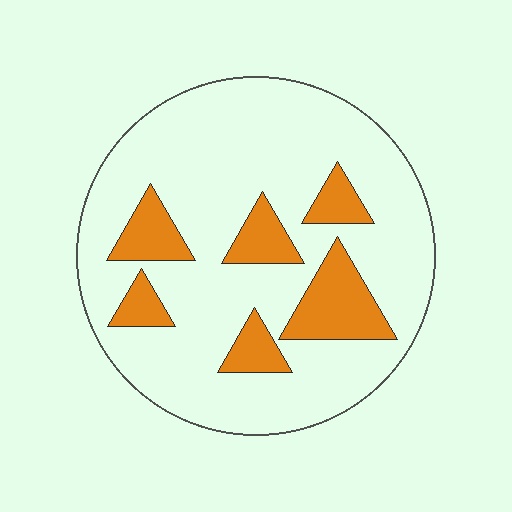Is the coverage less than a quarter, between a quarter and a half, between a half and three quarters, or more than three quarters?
Less than a quarter.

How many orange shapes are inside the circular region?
6.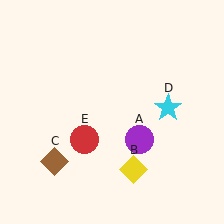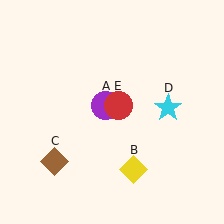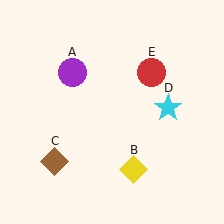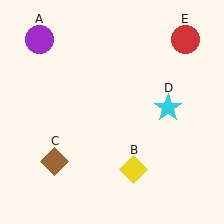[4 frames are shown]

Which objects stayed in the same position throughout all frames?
Yellow diamond (object B) and brown diamond (object C) and cyan star (object D) remained stationary.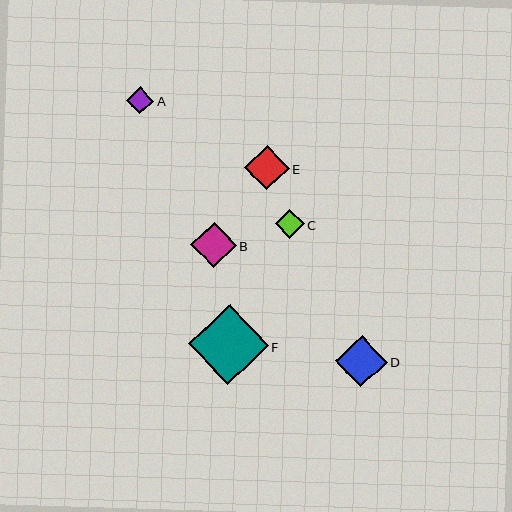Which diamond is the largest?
Diamond F is the largest with a size of approximately 80 pixels.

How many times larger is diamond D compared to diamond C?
Diamond D is approximately 1.8 times the size of diamond C.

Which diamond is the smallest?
Diamond A is the smallest with a size of approximately 27 pixels.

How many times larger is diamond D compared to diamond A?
Diamond D is approximately 1.9 times the size of diamond A.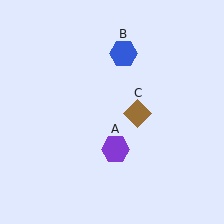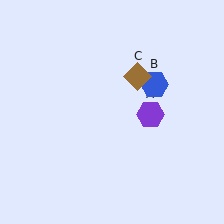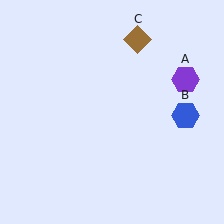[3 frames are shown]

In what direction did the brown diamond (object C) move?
The brown diamond (object C) moved up.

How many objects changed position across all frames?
3 objects changed position: purple hexagon (object A), blue hexagon (object B), brown diamond (object C).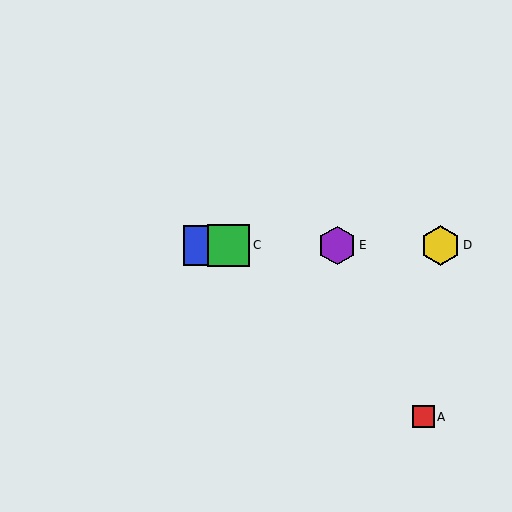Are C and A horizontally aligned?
No, C is at y≈245 and A is at y≈417.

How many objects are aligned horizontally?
4 objects (B, C, D, E) are aligned horizontally.